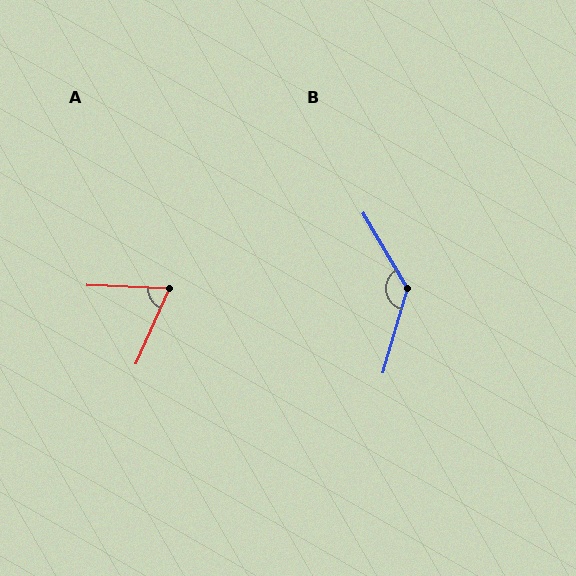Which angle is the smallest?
A, at approximately 68 degrees.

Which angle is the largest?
B, at approximately 133 degrees.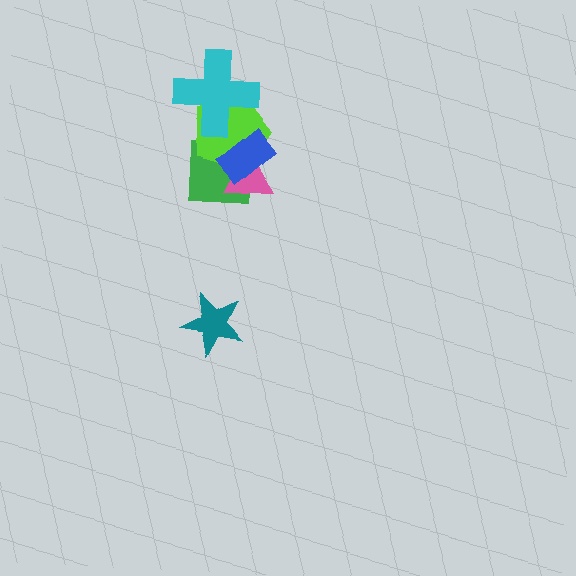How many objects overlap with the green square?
3 objects overlap with the green square.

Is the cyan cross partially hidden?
No, no other shape covers it.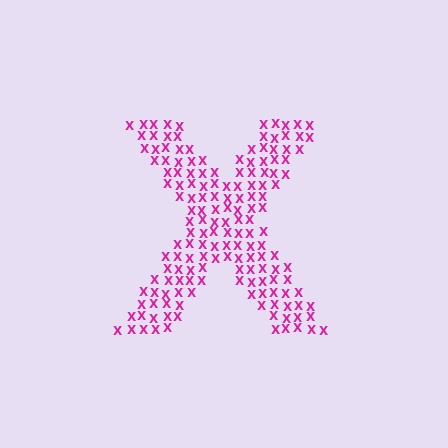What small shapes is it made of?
It is made of small letter X's.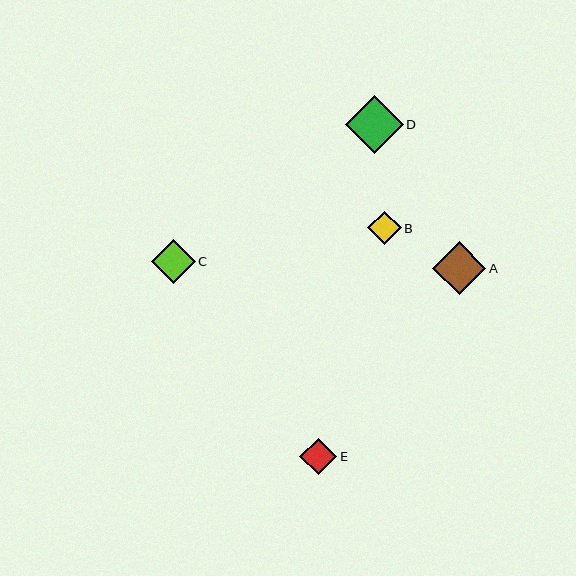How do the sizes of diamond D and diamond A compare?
Diamond D and diamond A are approximately the same size.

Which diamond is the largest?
Diamond D is the largest with a size of approximately 57 pixels.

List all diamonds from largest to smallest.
From largest to smallest: D, A, C, E, B.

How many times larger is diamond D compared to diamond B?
Diamond D is approximately 1.7 times the size of diamond B.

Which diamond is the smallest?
Diamond B is the smallest with a size of approximately 33 pixels.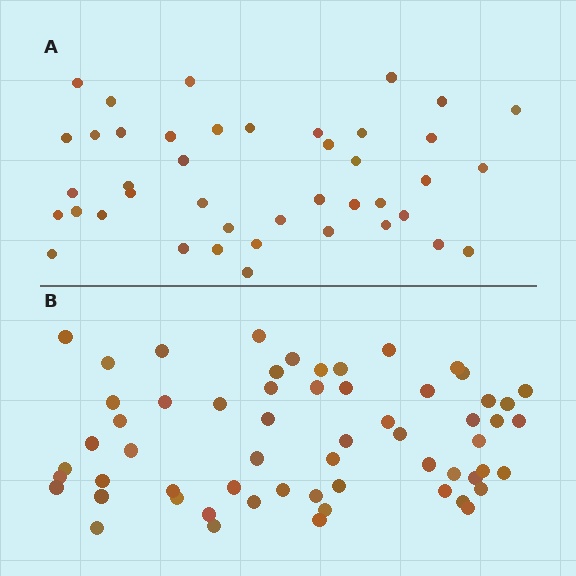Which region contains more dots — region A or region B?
Region B (the bottom region) has more dots.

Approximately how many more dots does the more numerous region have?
Region B has approximately 20 more dots than region A.